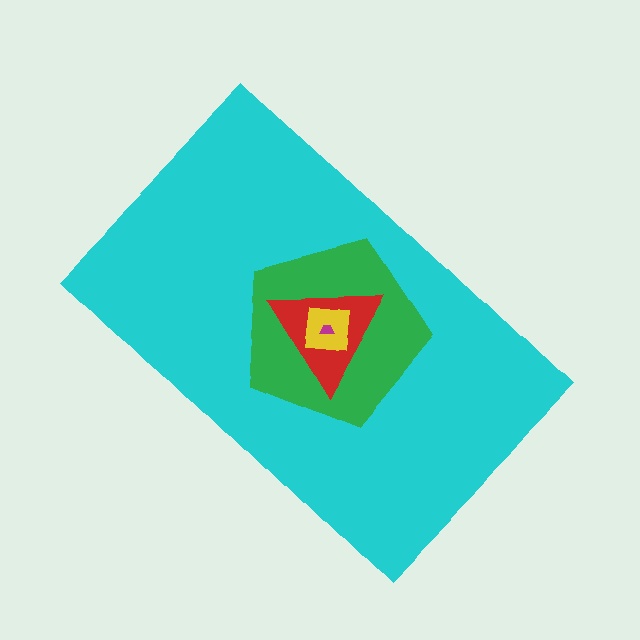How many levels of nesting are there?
5.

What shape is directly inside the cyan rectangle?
The green pentagon.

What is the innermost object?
The magenta trapezoid.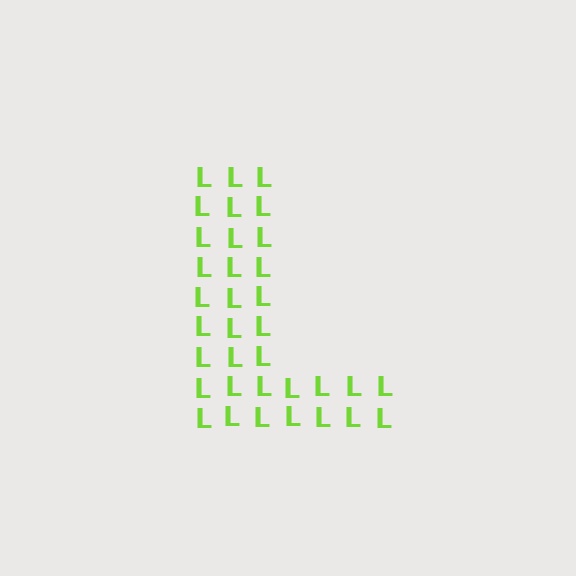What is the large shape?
The large shape is the letter L.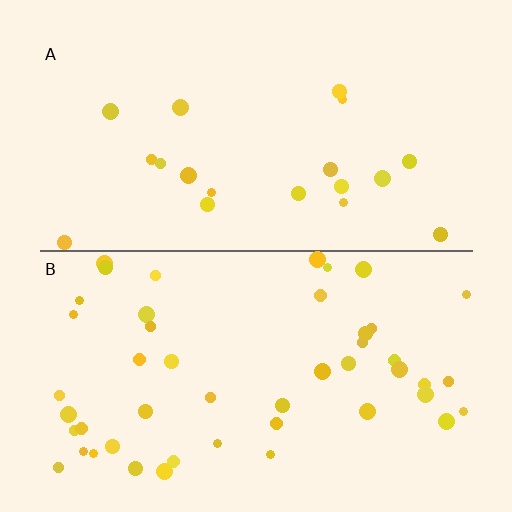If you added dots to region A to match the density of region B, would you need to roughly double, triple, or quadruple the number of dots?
Approximately double.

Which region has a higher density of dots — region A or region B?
B (the bottom).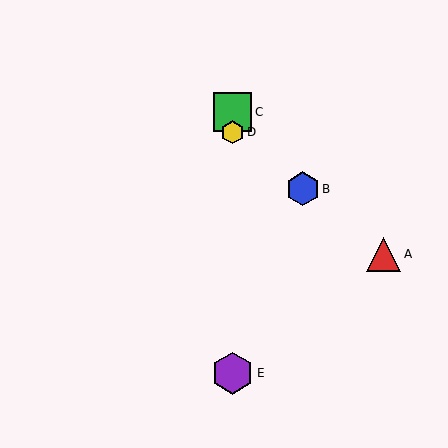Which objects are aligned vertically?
Objects C, D, E are aligned vertically.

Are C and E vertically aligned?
Yes, both are at x≈232.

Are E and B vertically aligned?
No, E is at x≈232 and B is at x≈303.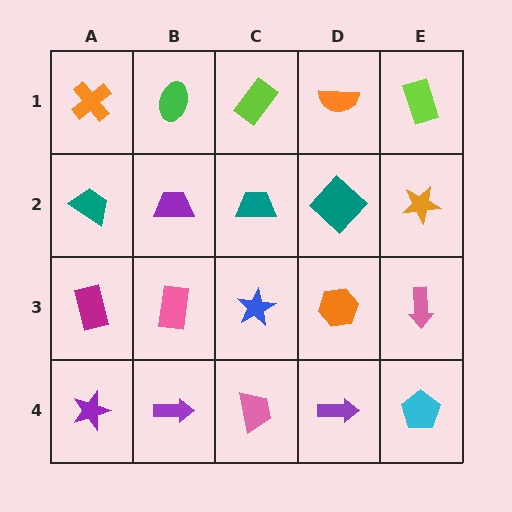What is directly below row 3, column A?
A purple star.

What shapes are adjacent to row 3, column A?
A teal trapezoid (row 2, column A), a purple star (row 4, column A), a pink rectangle (row 3, column B).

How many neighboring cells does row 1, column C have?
3.